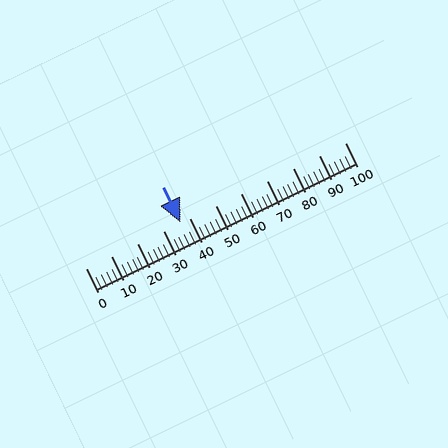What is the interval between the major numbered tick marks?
The major tick marks are spaced 10 units apart.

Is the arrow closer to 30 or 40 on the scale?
The arrow is closer to 40.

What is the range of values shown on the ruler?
The ruler shows values from 0 to 100.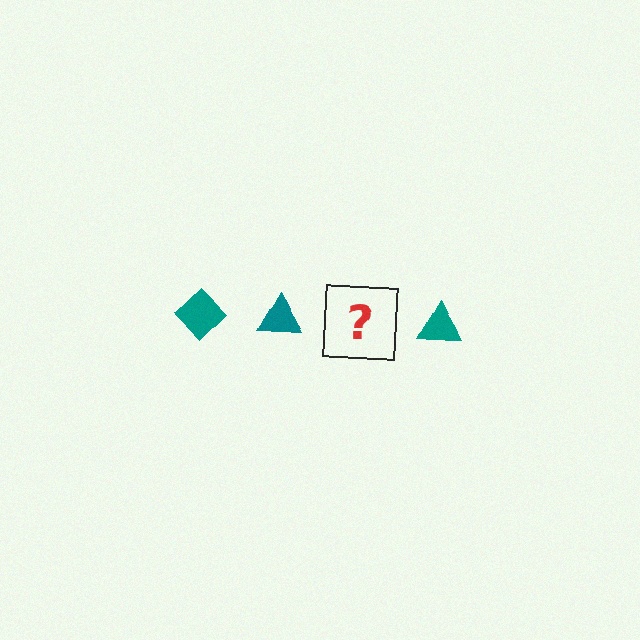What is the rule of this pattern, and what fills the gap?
The rule is that the pattern cycles through diamond, triangle shapes in teal. The gap should be filled with a teal diamond.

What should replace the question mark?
The question mark should be replaced with a teal diamond.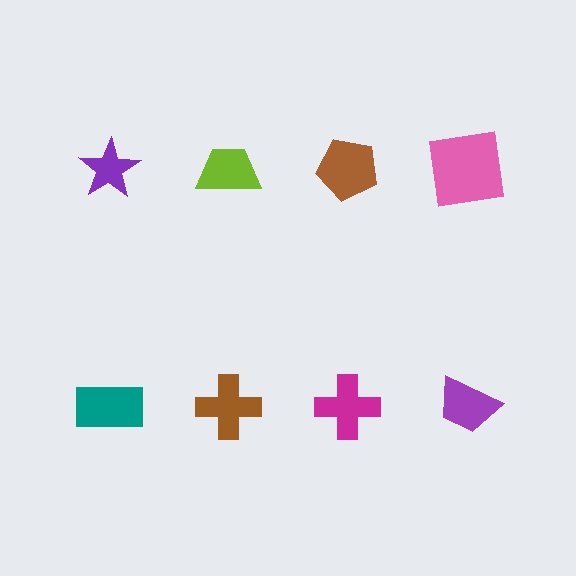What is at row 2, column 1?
A teal rectangle.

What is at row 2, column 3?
A magenta cross.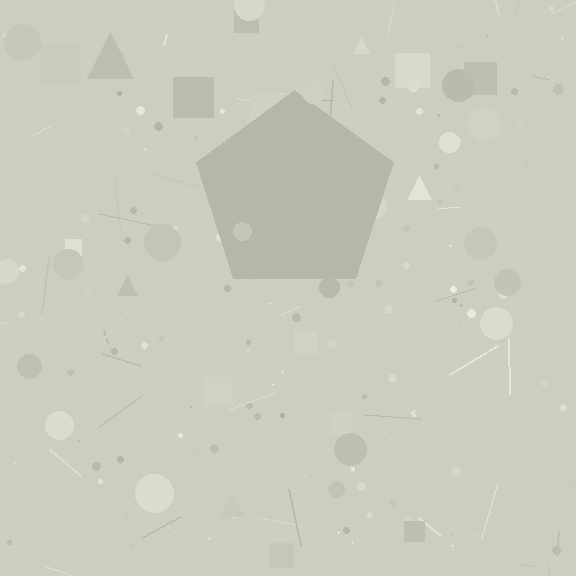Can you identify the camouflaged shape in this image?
The camouflaged shape is a pentagon.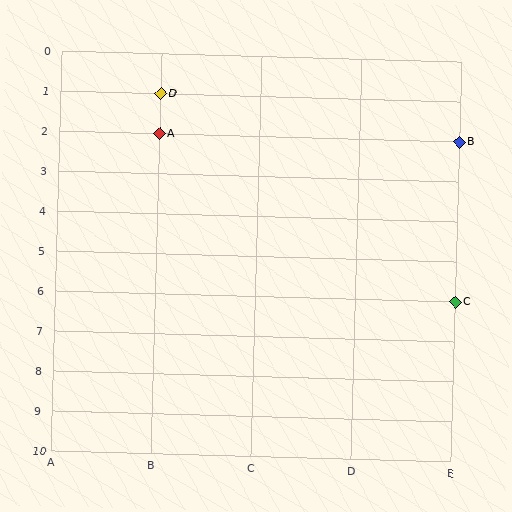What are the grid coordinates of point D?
Point D is at grid coordinates (B, 1).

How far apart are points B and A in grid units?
Points B and A are 3 columns apart.